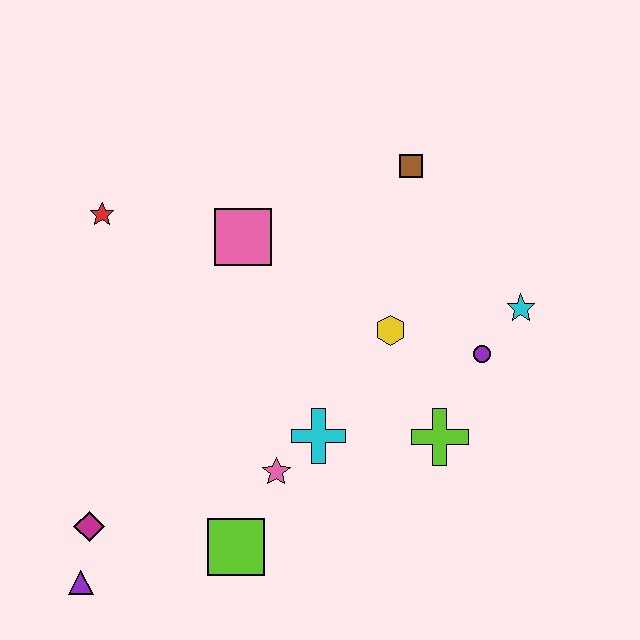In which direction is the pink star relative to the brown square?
The pink star is below the brown square.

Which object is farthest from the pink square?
The purple triangle is farthest from the pink square.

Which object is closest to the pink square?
The red star is closest to the pink square.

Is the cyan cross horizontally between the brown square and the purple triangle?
Yes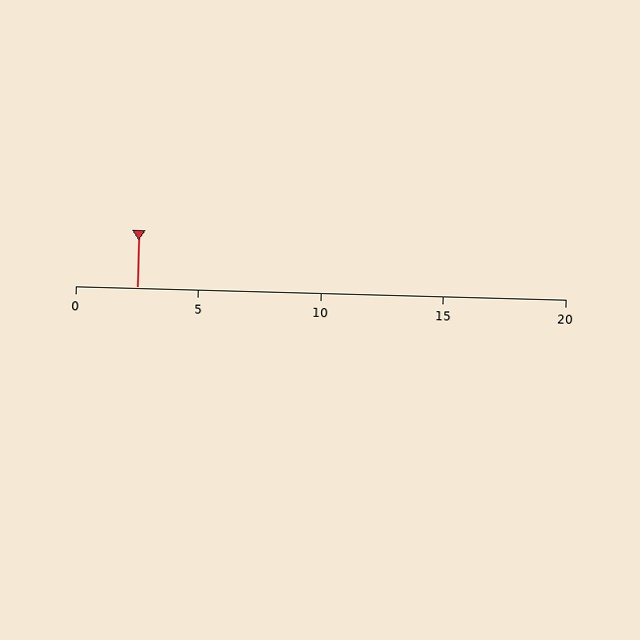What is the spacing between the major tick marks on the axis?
The major ticks are spaced 5 apart.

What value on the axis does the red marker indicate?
The marker indicates approximately 2.5.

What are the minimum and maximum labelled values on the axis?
The axis runs from 0 to 20.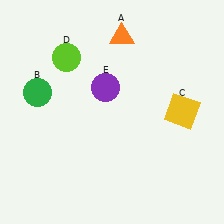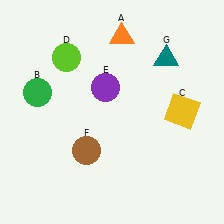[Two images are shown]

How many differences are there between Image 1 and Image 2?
There are 2 differences between the two images.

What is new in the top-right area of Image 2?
A teal triangle (G) was added in the top-right area of Image 2.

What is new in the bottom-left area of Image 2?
A brown circle (F) was added in the bottom-left area of Image 2.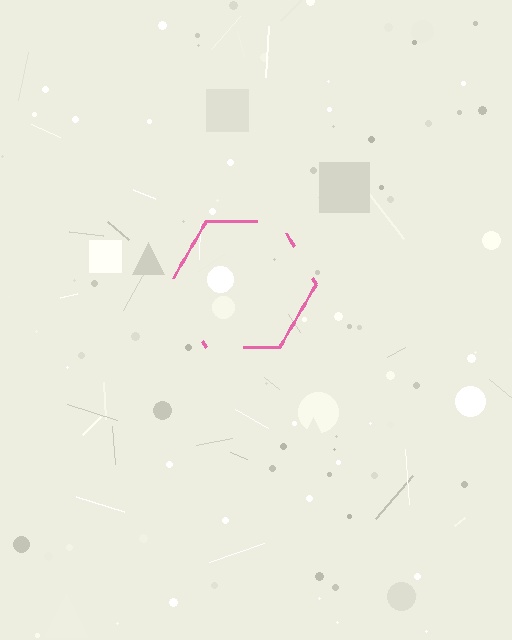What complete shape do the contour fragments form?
The contour fragments form a hexagon.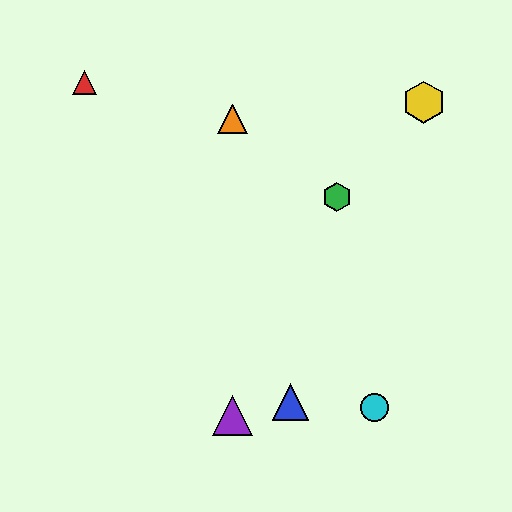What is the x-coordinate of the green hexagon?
The green hexagon is at x≈337.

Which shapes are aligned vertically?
The purple triangle, the orange triangle are aligned vertically.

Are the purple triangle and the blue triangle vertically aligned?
No, the purple triangle is at x≈233 and the blue triangle is at x≈290.